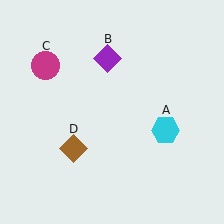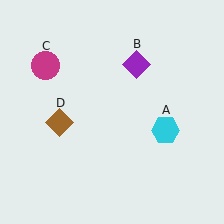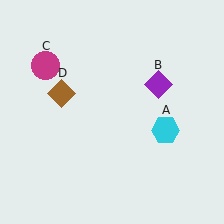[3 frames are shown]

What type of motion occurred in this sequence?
The purple diamond (object B), brown diamond (object D) rotated clockwise around the center of the scene.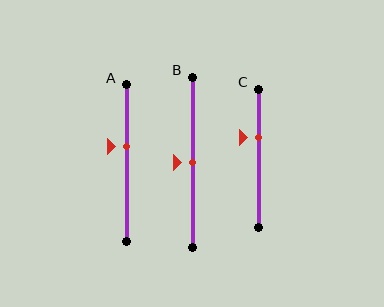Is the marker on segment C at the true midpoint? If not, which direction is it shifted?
No, the marker on segment C is shifted upward by about 15% of the segment length.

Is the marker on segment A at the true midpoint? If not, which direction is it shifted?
No, the marker on segment A is shifted upward by about 11% of the segment length.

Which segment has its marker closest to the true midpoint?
Segment B has its marker closest to the true midpoint.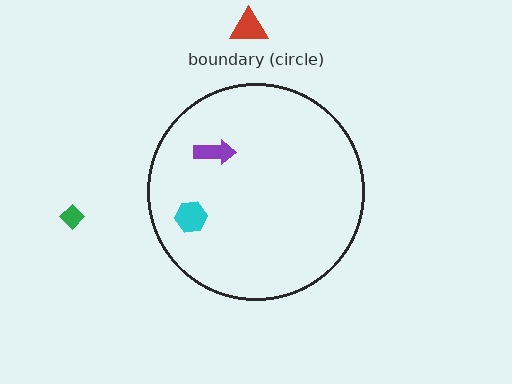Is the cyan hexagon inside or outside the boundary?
Inside.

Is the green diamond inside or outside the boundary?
Outside.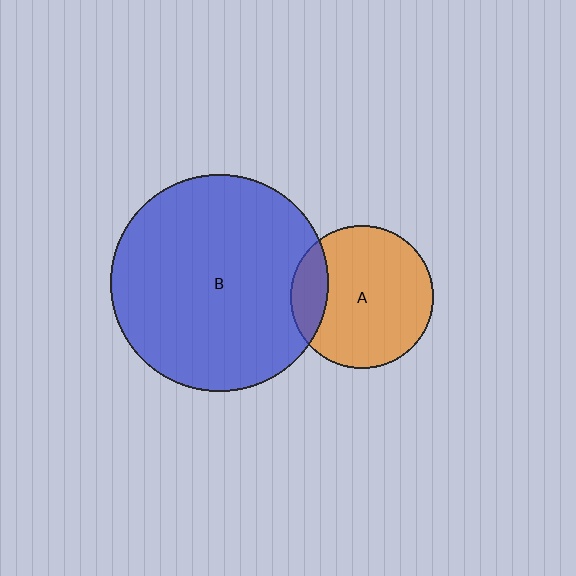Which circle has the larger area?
Circle B (blue).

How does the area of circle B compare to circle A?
Approximately 2.3 times.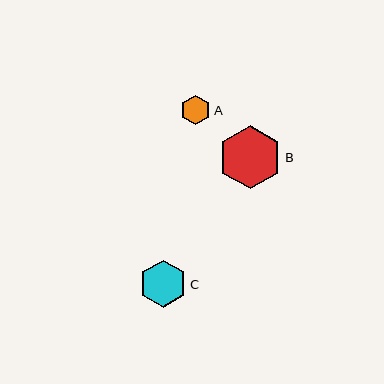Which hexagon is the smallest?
Hexagon A is the smallest with a size of approximately 30 pixels.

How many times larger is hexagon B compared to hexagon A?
Hexagon B is approximately 2.1 times the size of hexagon A.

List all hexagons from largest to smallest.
From largest to smallest: B, C, A.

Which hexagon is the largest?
Hexagon B is the largest with a size of approximately 63 pixels.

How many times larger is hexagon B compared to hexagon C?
Hexagon B is approximately 1.3 times the size of hexagon C.